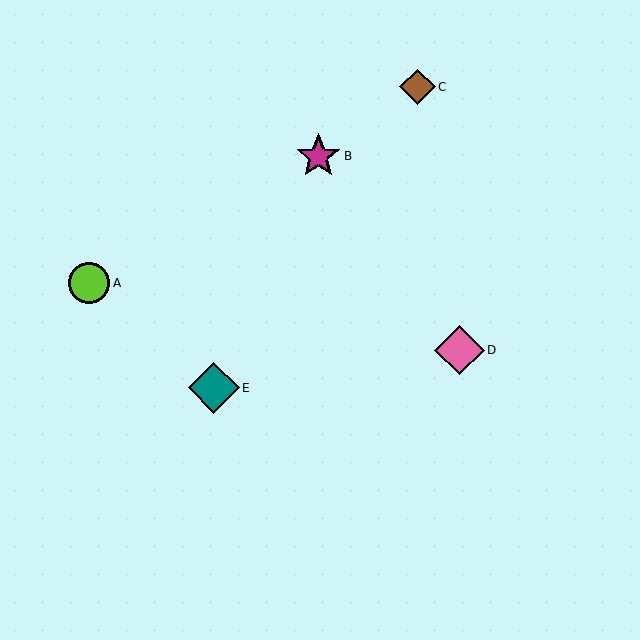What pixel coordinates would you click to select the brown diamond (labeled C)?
Click at (418, 87) to select the brown diamond C.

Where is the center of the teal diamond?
The center of the teal diamond is at (214, 388).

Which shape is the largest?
The teal diamond (labeled E) is the largest.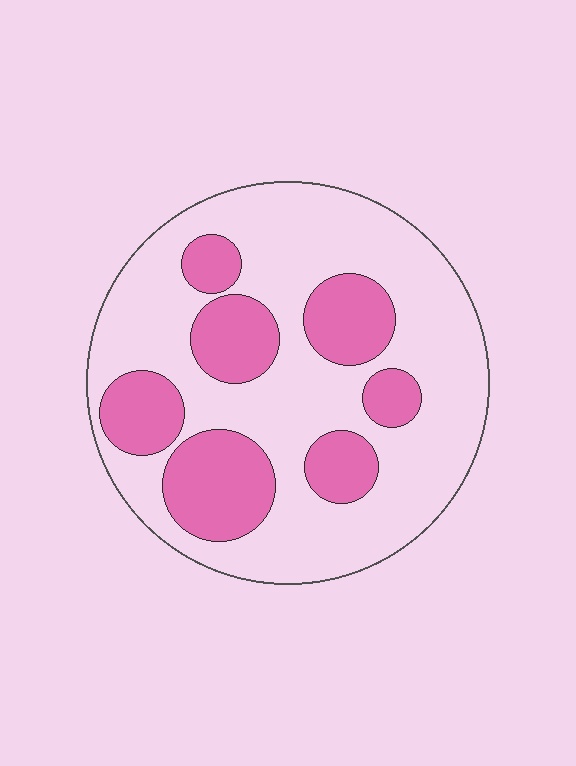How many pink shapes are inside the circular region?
7.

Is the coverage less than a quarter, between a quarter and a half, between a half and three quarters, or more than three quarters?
Between a quarter and a half.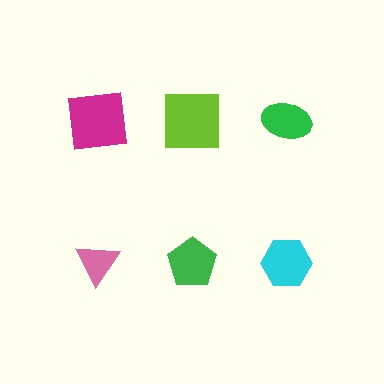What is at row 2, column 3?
A cyan hexagon.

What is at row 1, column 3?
A green ellipse.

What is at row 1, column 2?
A lime square.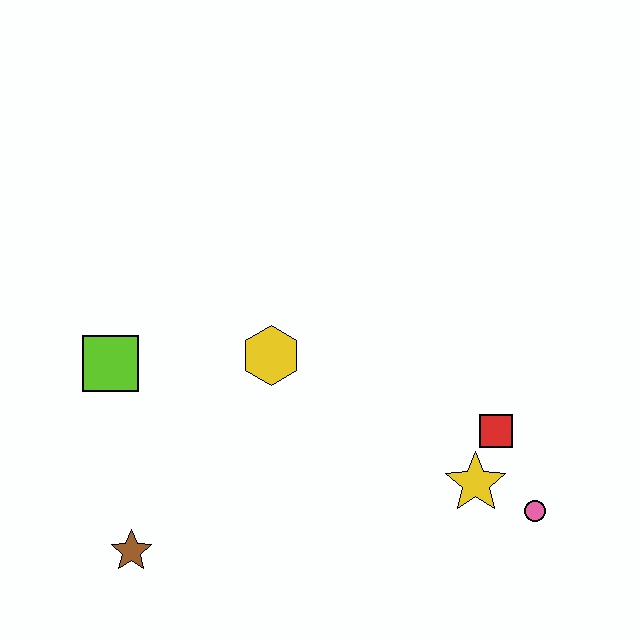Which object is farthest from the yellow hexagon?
The pink circle is farthest from the yellow hexagon.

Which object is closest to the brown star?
The lime square is closest to the brown star.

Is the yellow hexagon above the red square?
Yes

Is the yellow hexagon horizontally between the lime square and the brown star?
No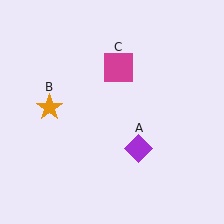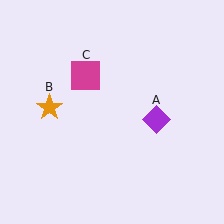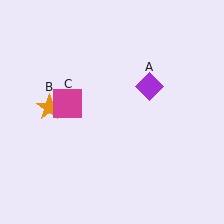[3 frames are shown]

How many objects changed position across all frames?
2 objects changed position: purple diamond (object A), magenta square (object C).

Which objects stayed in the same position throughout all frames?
Orange star (object B) remained stationary.